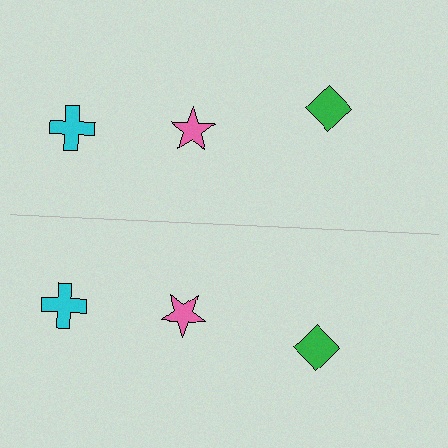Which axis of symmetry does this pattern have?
The pattern has a horizontal axis of symmetry running through the center of the image.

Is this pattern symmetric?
Yes, this pattern has bilateral (reflection) symmetry.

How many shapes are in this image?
There are 6 shapes in this image.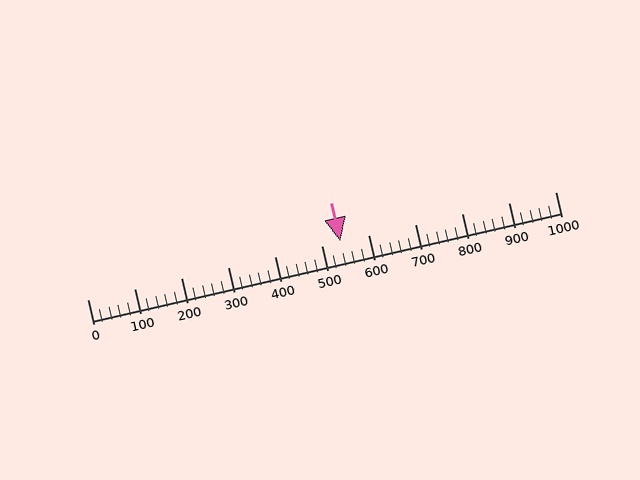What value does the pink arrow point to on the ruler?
The pink arrow points to approximately 540.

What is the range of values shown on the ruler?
The ruler shows values from 0 to 1000.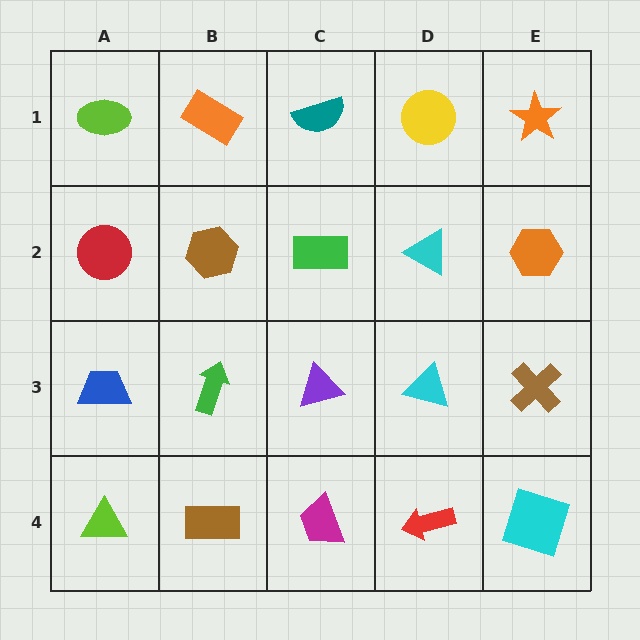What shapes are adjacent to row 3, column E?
An orange hexagon (row 2, column E), a cyan square (row 4, column E), a cyan triangle (row 3, column D).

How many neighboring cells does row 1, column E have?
2.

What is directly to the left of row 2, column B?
A red circle.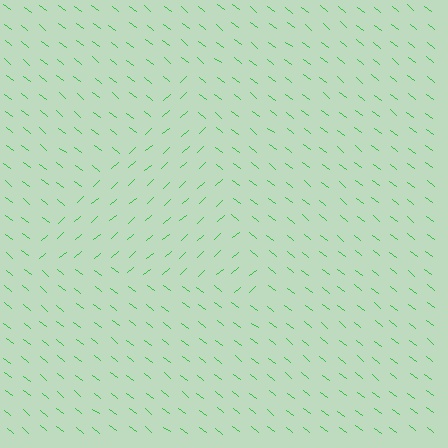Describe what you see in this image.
The image is filled with small green line segments. A triangle region in the image has lines oriented differently from the surrounding lines, creating a visible texture boundary.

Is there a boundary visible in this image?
Yes, there is a texture boundary formed by a change in line orientation.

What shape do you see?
I see a triangle.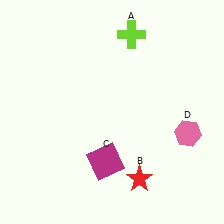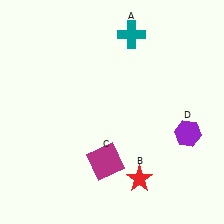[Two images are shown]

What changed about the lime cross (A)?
In Image 1, A is lime. In Image 2, it changed to teal.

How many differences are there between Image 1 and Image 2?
There are 2 differences between the two images.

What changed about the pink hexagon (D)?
In Image 1, D is pink. In Image 2, it changed to purple.